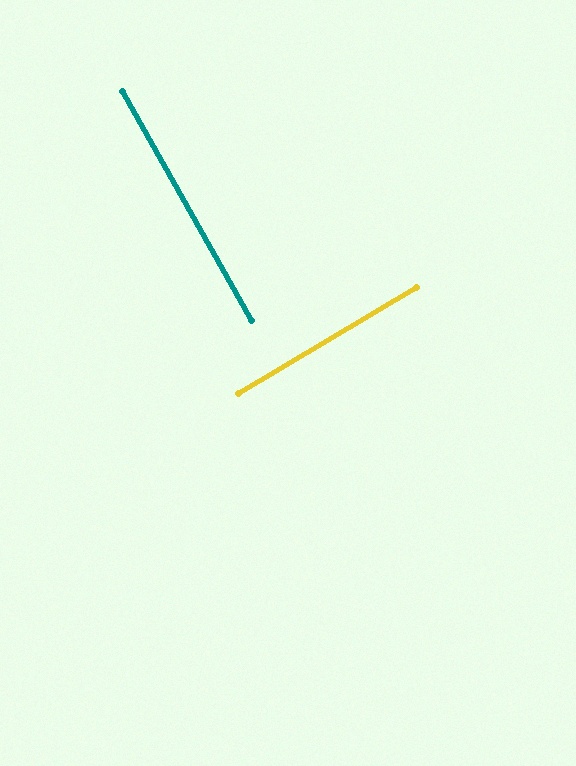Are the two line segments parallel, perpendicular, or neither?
Perpendicular — they meet at approximately 89°.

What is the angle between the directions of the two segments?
Approximately 89 degrees.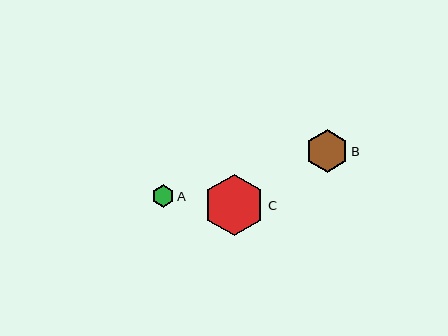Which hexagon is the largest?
Hexagon C is the largest with a size of approximately 61 pixels.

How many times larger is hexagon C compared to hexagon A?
Hexagon C is approximately 2.7 times the size of hexagon A.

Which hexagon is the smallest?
Hexagon A is the smallest with a size of approximately 23 pixels.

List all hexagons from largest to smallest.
From largest to smallest: C, B, A.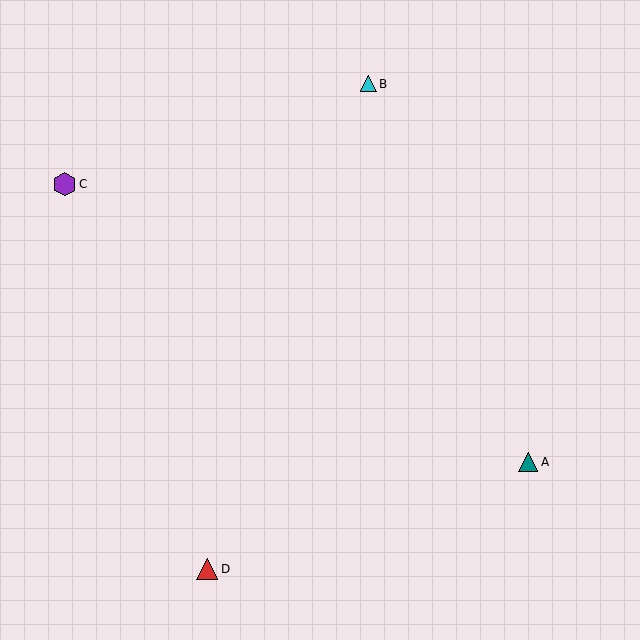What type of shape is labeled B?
Shape B is a cyan triangle.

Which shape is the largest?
The purple hexagon (labeled C) is the largest.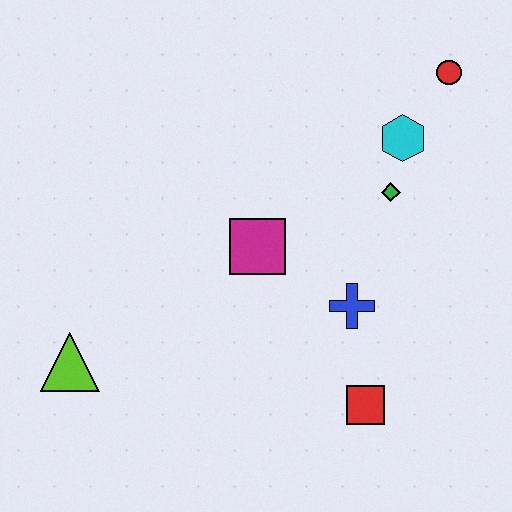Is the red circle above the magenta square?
Yes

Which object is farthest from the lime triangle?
The red circle is farthest from the lime triangle.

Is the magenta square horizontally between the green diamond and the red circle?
No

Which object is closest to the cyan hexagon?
The green diamond is closest to the cyan hexagon.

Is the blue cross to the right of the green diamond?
No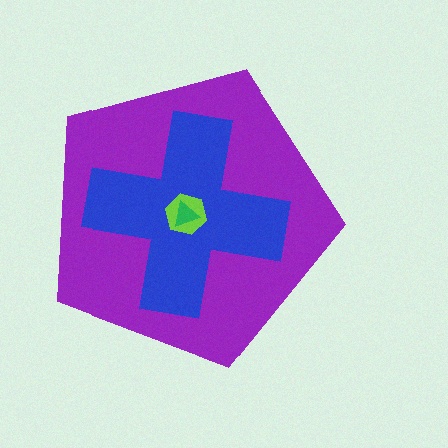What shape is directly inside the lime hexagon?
The green triangle.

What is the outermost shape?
The purple pentagon.